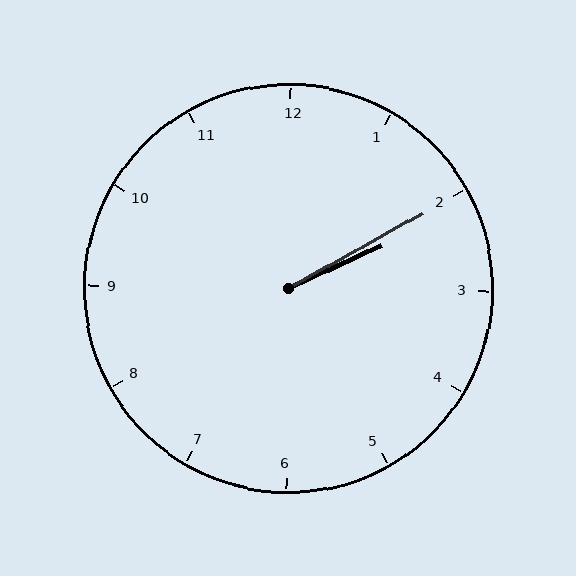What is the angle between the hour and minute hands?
Approximately 5 degrees.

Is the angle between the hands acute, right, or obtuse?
It is acute.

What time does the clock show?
2:10.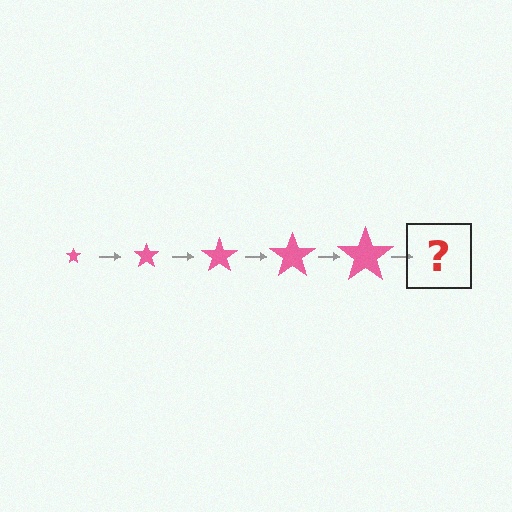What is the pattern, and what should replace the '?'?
The pattern is that the star gets progressively larger each step. The '?' should be a pink star, larger than the previous one.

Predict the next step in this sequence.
The next step is a pink star, larger than the previous one.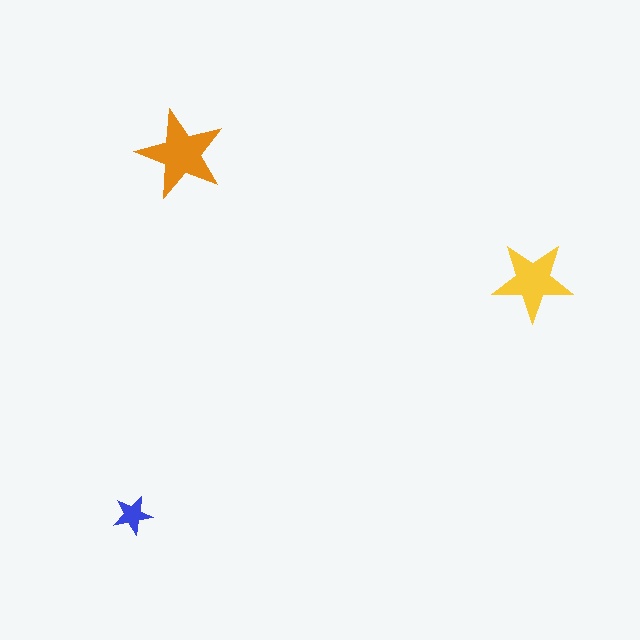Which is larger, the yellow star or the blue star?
The yellow one.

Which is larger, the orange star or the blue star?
The orange one.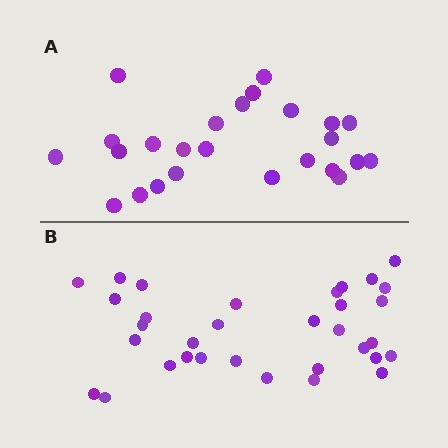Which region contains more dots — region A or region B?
Region B (the bottom region) has more dots.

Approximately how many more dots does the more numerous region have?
Region B has roughly 8 or so more dots than region A.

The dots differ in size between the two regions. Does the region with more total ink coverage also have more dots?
No. Region A has more total ink coverage because its dots are larger, but region B actually contains more individual dots. Total area can be misleading — the number of items is what matters here.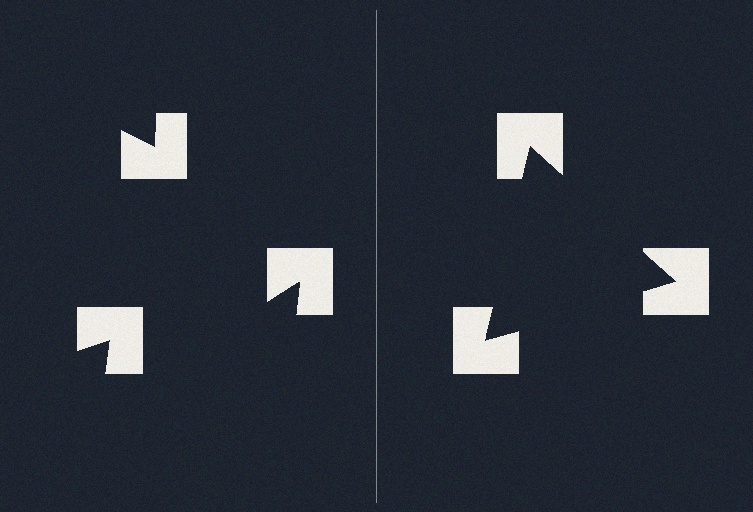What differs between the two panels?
The notched squares are positioned identically on both sides; only the wedge orientations differ. On the right they align to a triangle; on the left they are misaligned.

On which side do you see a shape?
An illusory triangle appears on the right side. On the left side the wedge cuts are rotated, so no coherent shape forms.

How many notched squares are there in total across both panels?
6 — 3 on each side.